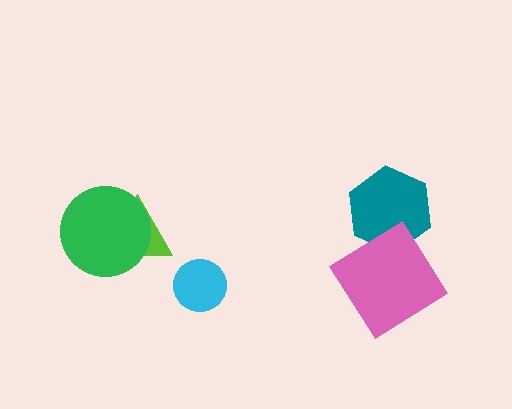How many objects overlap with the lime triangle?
1 object overlaps with the lime triangle.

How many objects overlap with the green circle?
1 object overlaps with the green circle.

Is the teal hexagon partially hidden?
Yes, it is partially covered by another shape.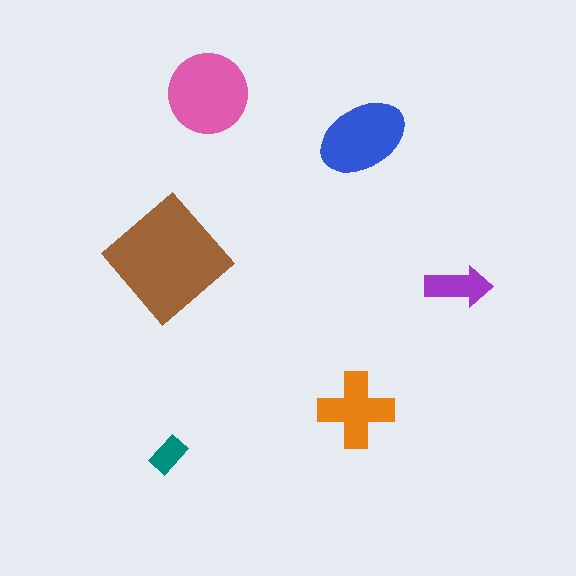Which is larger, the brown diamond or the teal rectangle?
The brown diamond.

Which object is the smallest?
The teal rectangle.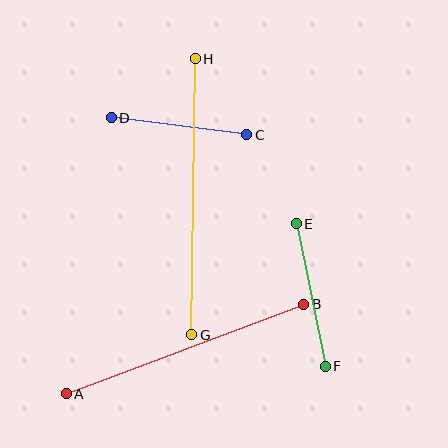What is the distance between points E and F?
The distance is approximately 146 pixels.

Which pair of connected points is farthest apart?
Points G and H are farthest apart.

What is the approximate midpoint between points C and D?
The midpoint is at approximately (179, 126) pixels.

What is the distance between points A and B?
The distance is approximately 254 pixels.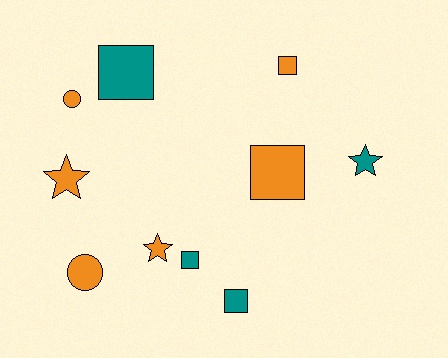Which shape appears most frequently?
Square, with 5 objects.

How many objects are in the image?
There are 10 objects.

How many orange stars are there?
There are 2 orange stars.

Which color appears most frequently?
Orange, with 6 objects.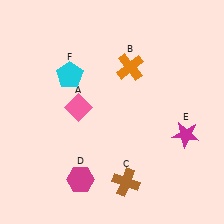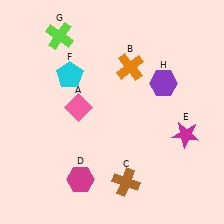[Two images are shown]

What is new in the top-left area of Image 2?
A lime cross (G) was added in the top-left area of Image 2.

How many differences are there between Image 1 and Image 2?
There are 2 differences between the two images.